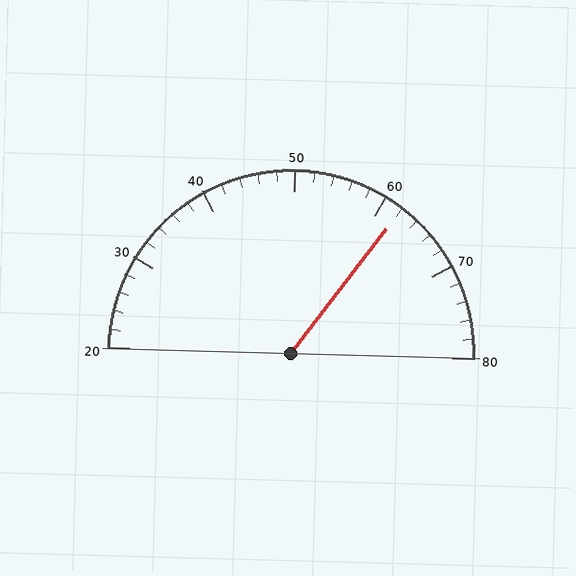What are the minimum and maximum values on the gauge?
The gauge ranges from 20 to 80.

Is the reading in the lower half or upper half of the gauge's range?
The reading is in the upper half of the range (20 to 80).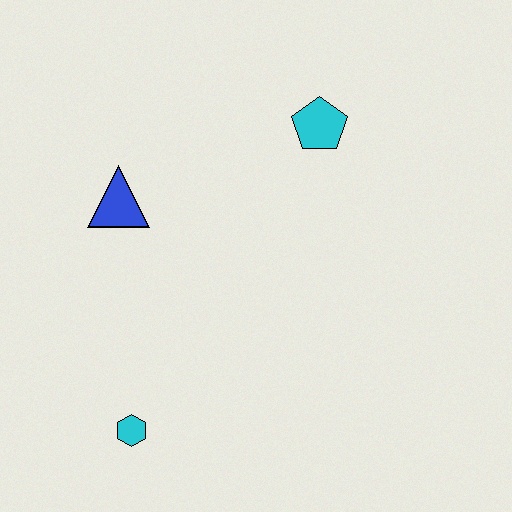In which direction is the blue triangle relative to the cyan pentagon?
The blue triangle is to the left of the cyan pentagon.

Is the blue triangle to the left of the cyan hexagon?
Yes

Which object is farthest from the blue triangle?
The cyan hexagon is farthest from the blue triangle.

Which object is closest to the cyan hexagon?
The blue triangle is closest to the cyan hexagon.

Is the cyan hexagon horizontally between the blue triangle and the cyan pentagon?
Yes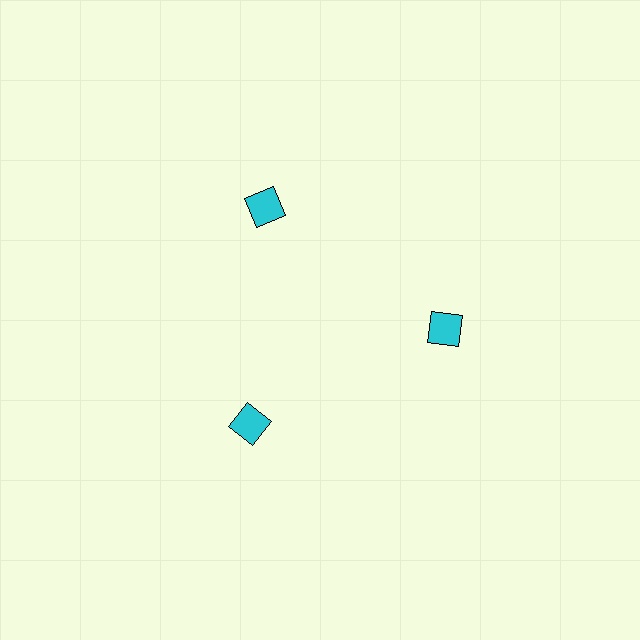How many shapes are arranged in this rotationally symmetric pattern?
There are 3 shapes, arranged in 3 groups of 1.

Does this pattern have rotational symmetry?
Yes, this pattern has 3-fold rotational symmetry. It looks the same after rotating 120 degrees around the center.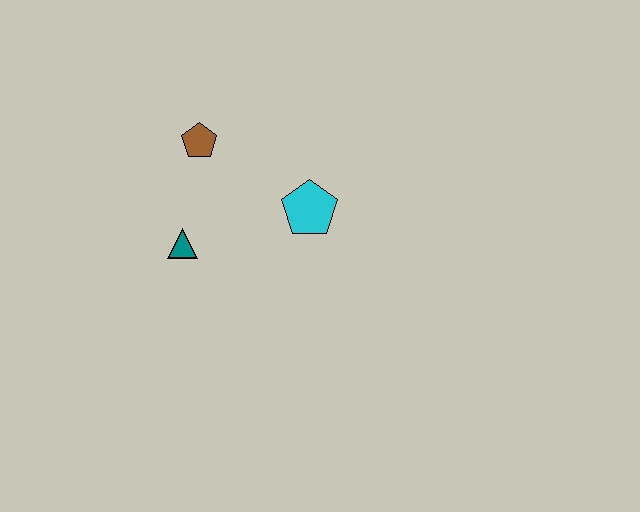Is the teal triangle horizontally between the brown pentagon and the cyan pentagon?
No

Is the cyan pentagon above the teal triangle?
Yes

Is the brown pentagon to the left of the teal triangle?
No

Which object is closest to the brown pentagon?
The teal triangle is closest to the brown pentagon.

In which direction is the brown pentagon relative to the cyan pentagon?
The brown pentagon is to the left of the cyan pentagon.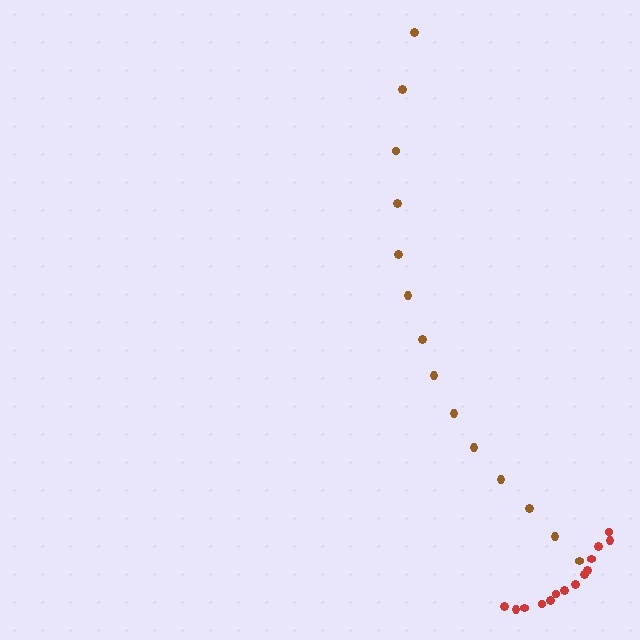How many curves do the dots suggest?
There are 2 distinct paths.